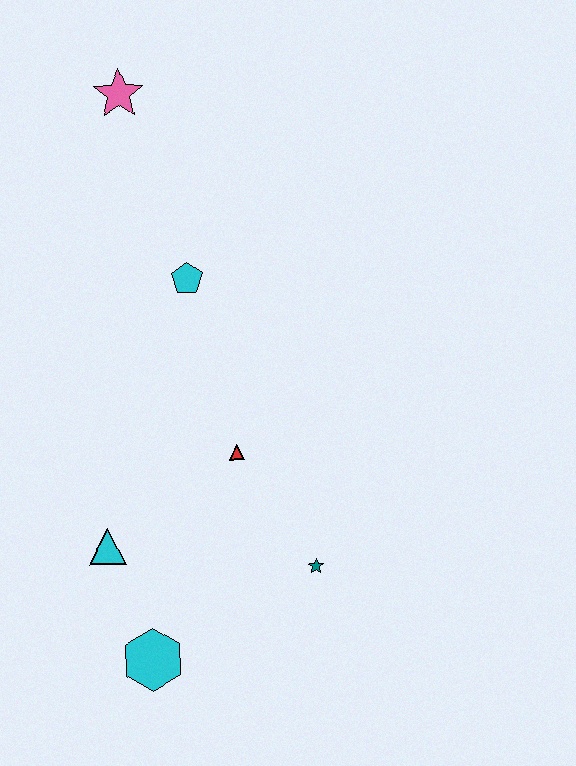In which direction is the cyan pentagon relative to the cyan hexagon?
The cyan pentagon is above the cyan hexagon.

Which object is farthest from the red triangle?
The pink star is farthest from the red triangle.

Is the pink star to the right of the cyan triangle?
Yes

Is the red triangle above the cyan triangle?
Yes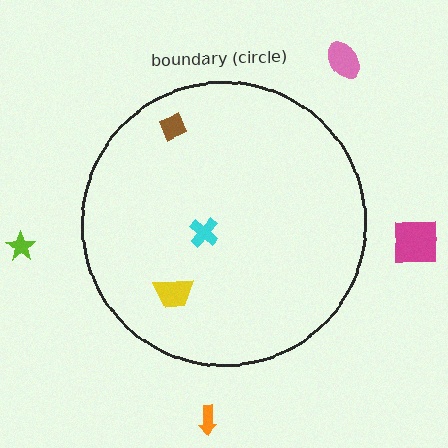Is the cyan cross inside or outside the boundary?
Inside.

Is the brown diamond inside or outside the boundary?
Inside.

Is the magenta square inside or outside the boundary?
Outside.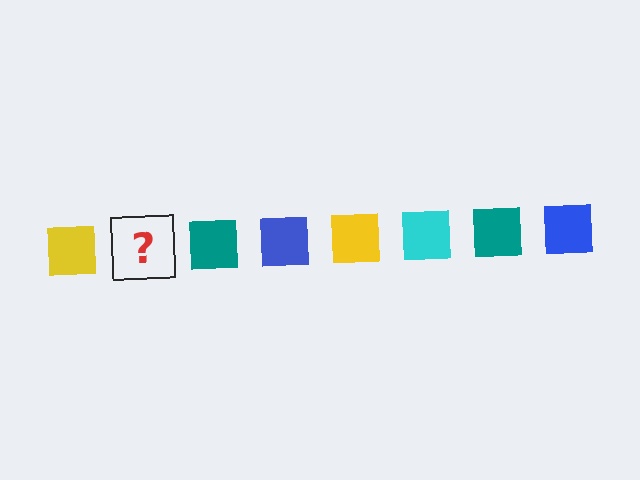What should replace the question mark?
The question mark should be replaced with a cyan square.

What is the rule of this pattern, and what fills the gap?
The rule is that the pattern cycles through yellow, cyan, teal, blue squares. The gap should be filled with a cyan square.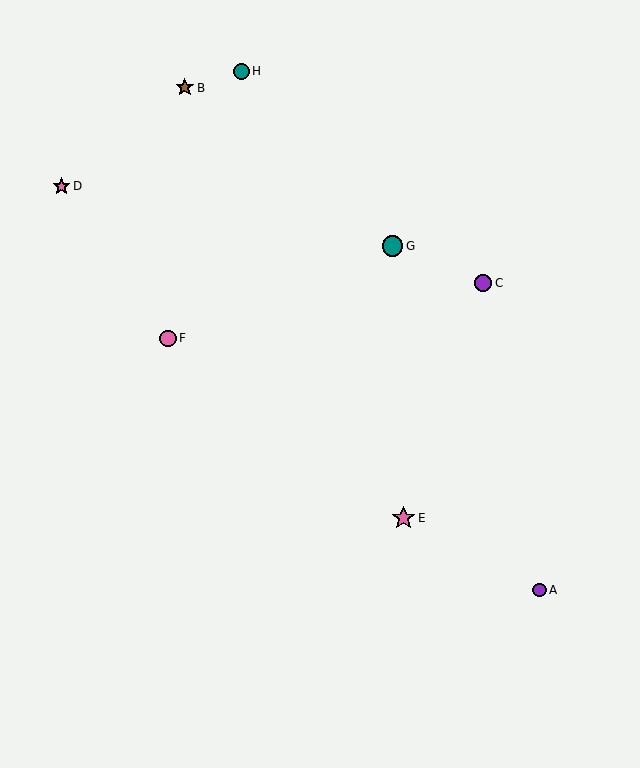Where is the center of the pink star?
The center of the pink star is at (404, 518).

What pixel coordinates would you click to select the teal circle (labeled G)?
Click at (393, 246) to select the teal circle G.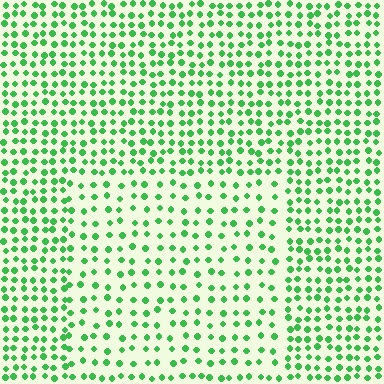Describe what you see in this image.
The image contains small green elements arranged at two different densities. A rectangle-shaped region is visible where the elements are less densely packed than the surrounding area.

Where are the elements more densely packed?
The elements are more densely packed outside the rectangle boundary.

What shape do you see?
I see a rectangle.